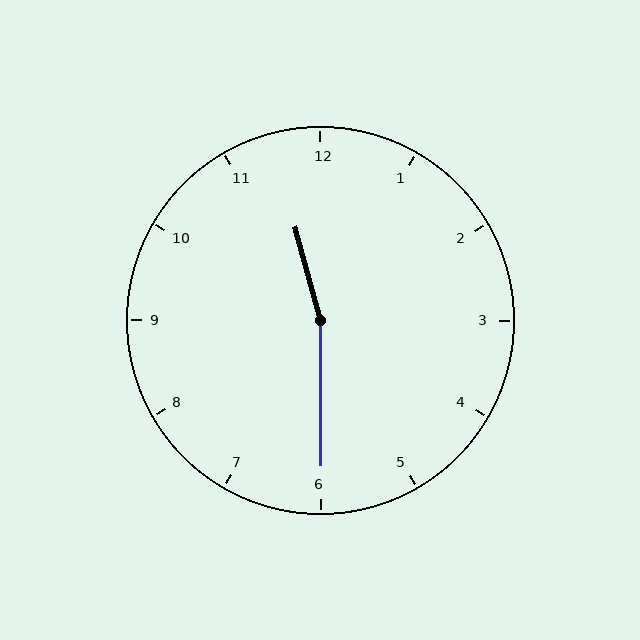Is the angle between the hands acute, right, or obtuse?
It is obtuse.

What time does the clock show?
11:30.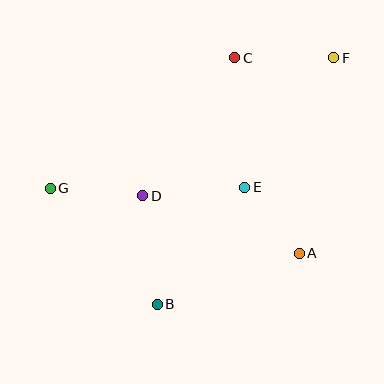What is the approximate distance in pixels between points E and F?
The distance between E and F is approximately 157 pixels.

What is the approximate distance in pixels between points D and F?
The distance between D and F is approximately 236 pixels.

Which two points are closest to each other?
Points A and E are closest to each other.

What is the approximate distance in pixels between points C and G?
The distance between C and G is approximately 226 pixels.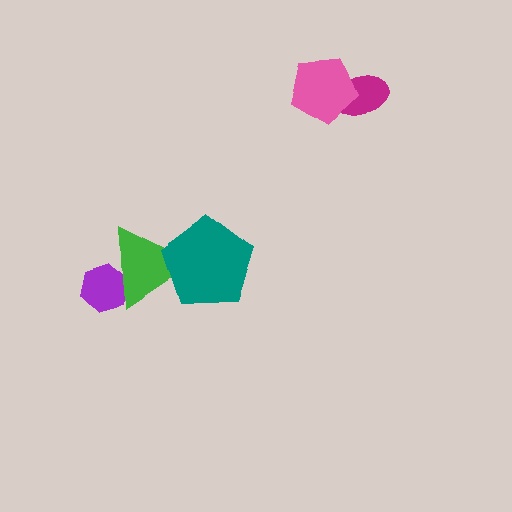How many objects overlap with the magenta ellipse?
1 object overlaps with the magenta ellipse.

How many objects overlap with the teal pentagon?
1 object overlaps with the teal pentagon.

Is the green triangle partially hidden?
Yes, it is partially covered by another shape.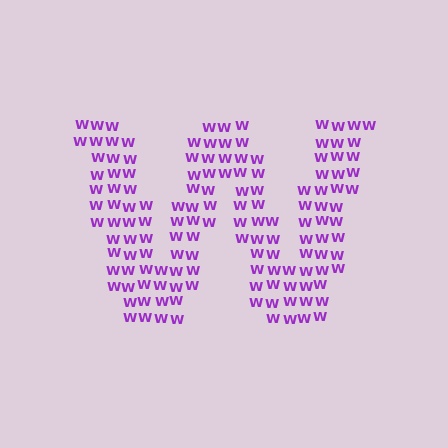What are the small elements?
The small elements are letter W's.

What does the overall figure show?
The overall figure shows the letter W.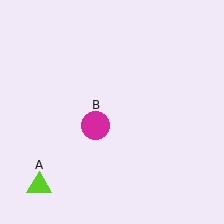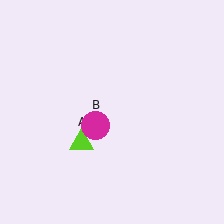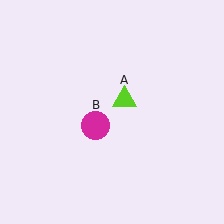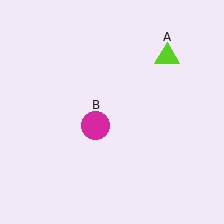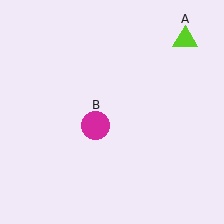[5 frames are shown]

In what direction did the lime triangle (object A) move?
The lime triangle (object A) moved up and to the right.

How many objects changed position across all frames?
1 object changed position: lime triangle (object A).